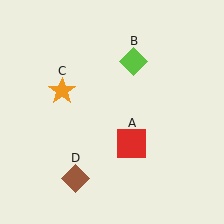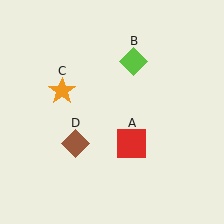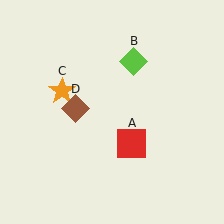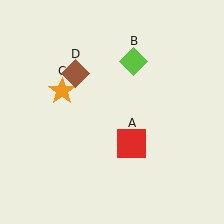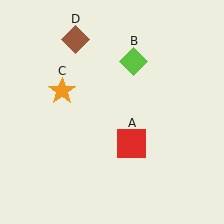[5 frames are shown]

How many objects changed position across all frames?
1 object changed position: brown diamond (object D).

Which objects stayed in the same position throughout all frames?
Red square (object A) and lime diamond (object B) and orange star (object C) remained stationary.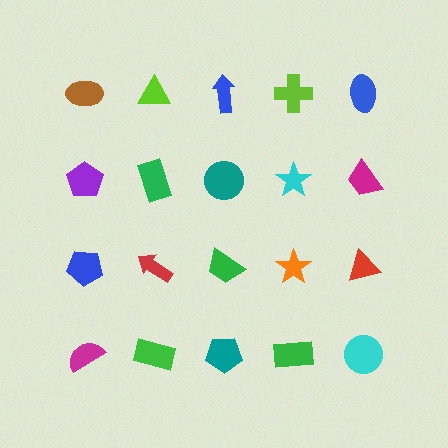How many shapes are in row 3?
5 shapes.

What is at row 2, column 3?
A teal circle.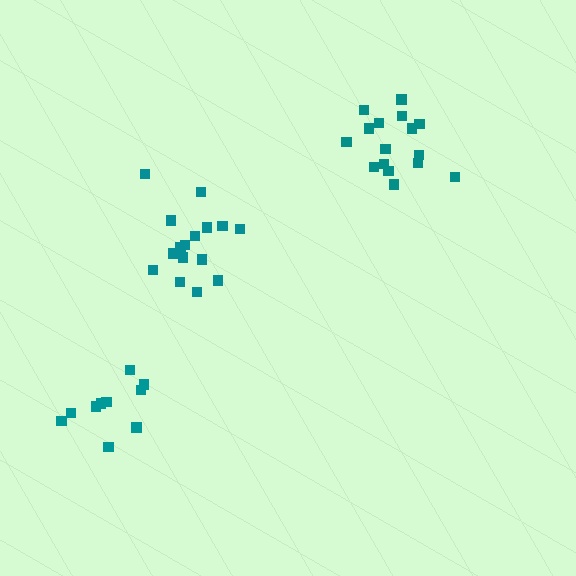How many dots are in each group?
Group 1: 16 dots, Group 2: 16 dots, Group 3: 10 dots (42 total).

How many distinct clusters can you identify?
There are 3 distinct clusters.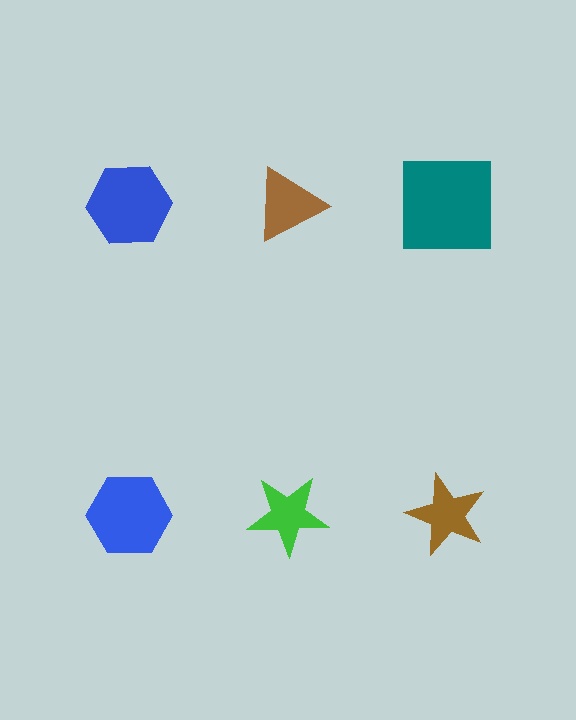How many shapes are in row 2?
3 shapes.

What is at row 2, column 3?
A brown star.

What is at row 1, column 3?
A teal square.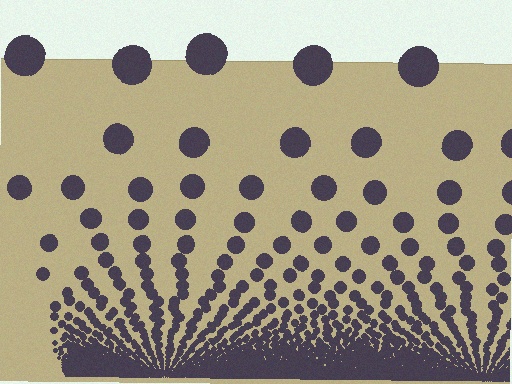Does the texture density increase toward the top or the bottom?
Density increases toward the bottom.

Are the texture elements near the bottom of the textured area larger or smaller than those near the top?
Smaller. The gradient is inverted — elements near the bottom are smaller and denser.